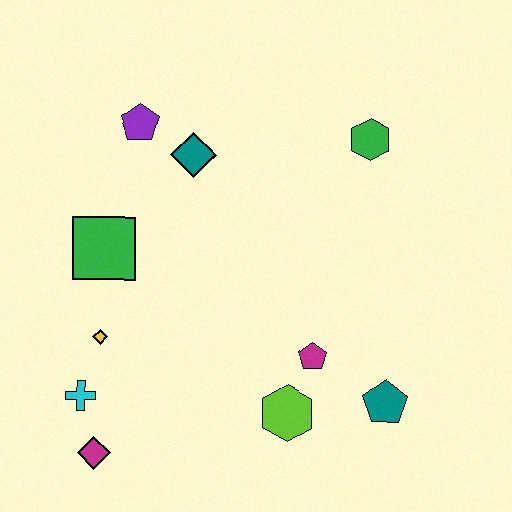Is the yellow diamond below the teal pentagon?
No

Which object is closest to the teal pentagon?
The magenta pentagon is closest to the teal pentagon.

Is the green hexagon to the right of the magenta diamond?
Yes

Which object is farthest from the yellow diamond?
The green hexagon is farthest from the yellow diamond.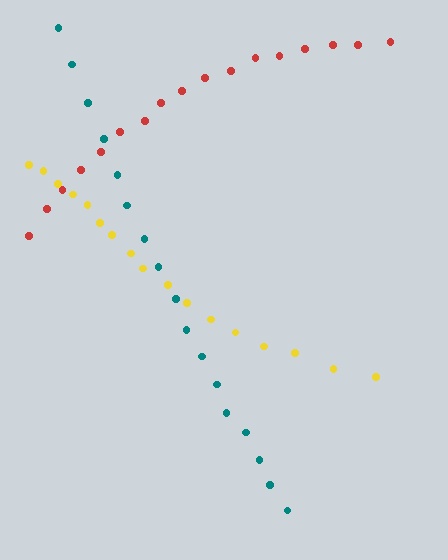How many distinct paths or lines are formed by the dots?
There are 3 distinct paths.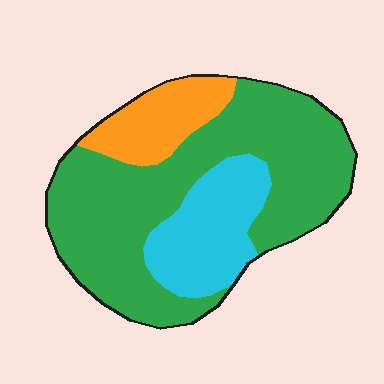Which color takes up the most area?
Green, at roughly 65%.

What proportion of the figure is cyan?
Cyan takes up about one fifth (1/5) of the figure.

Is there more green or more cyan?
Green.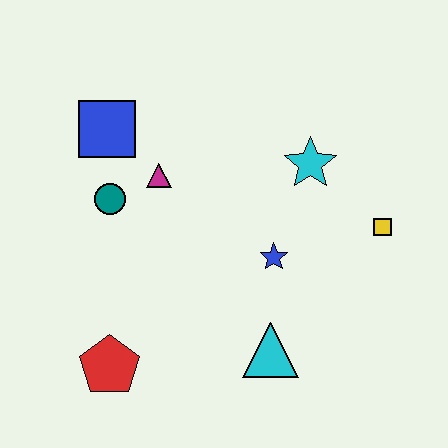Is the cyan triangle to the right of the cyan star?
No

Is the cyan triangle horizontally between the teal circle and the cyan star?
Yes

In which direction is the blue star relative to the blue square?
The blue star is to the right of the blue square.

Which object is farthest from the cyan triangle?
The blue square is farthest from the cyan triangle.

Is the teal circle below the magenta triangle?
Yes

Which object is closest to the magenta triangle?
The teal circle is closest to the magenta triangle.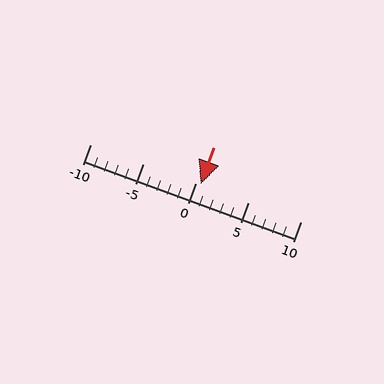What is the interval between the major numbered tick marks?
The major tick marks are spaced 5 units apart.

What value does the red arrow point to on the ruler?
The red arrow points to approximately 0.